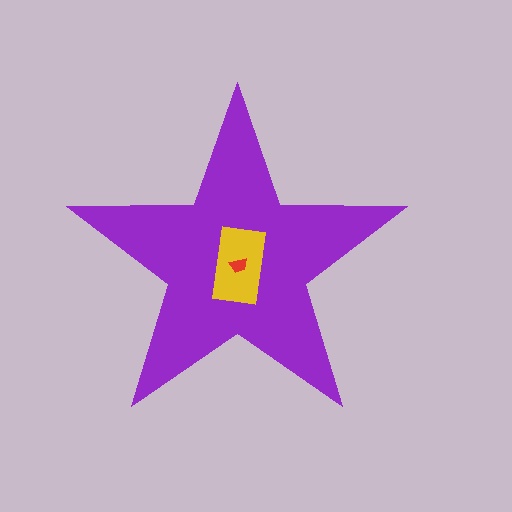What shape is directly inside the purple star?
The yellow rectangle.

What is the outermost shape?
The purple star.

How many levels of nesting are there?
3.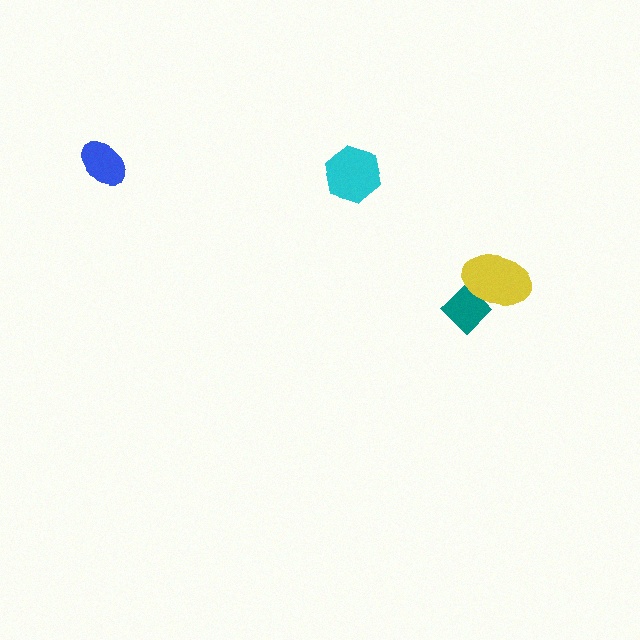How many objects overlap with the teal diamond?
1 object overlaps with the teal diamond.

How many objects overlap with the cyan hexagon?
0 objects overlap with the cyan hexagon.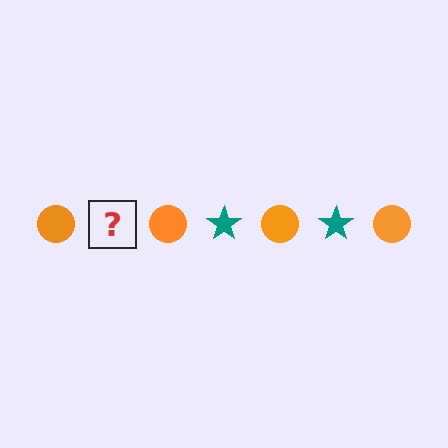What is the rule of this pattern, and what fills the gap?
The rule is that the pattern alternates between orange circle and teal star. The gap should be filled with a teal star.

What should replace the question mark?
The question mark should be replaced with a teal star.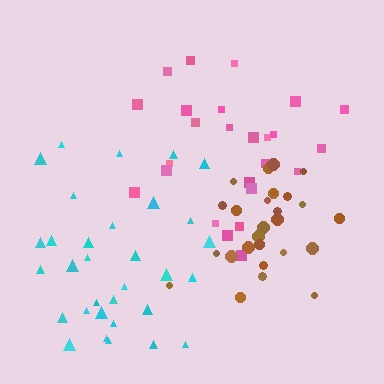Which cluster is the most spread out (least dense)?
Pink.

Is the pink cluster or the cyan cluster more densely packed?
Cyan.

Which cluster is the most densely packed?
Brown.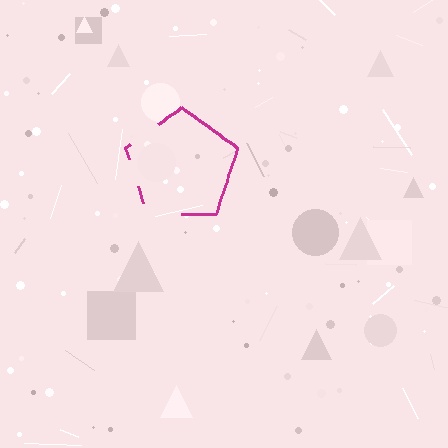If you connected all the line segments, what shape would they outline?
They would outline a pentagon.